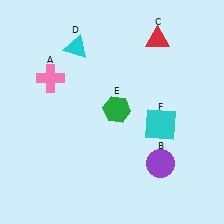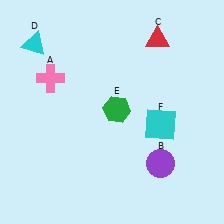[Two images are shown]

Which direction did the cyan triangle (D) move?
The cyan triangle (D) moved left.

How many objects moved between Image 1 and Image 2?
1 object moved between the two images.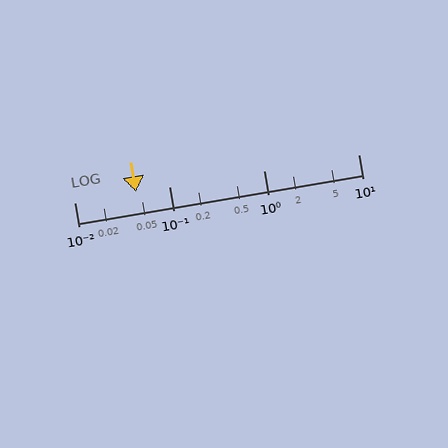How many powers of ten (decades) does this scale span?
The scale spans 3 decades, from 0.01 to 10.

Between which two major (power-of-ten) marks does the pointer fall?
The pointer is between 0.01 and 0.1.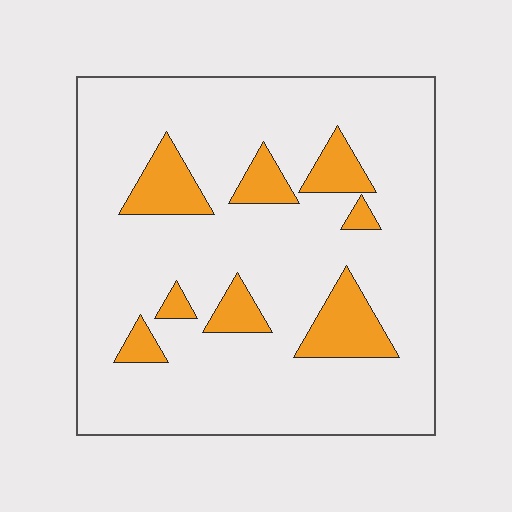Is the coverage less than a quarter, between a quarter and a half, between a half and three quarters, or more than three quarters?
Less than a quarter.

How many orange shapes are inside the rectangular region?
8.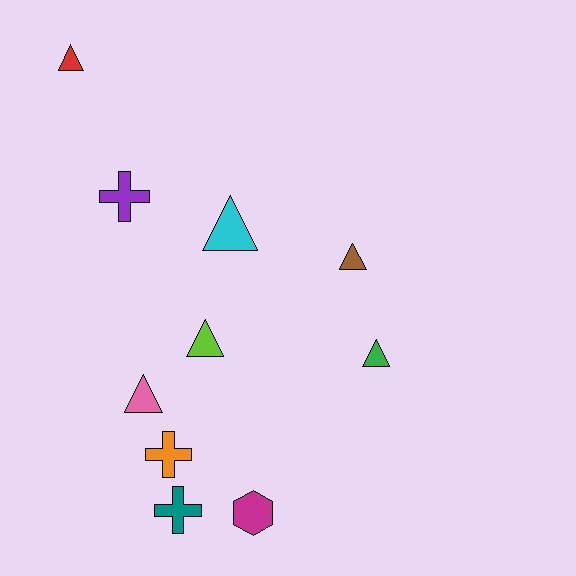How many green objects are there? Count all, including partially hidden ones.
There is 1 green object.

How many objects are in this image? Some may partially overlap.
There are 10 objects.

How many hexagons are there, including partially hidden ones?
There is 1 hexagon.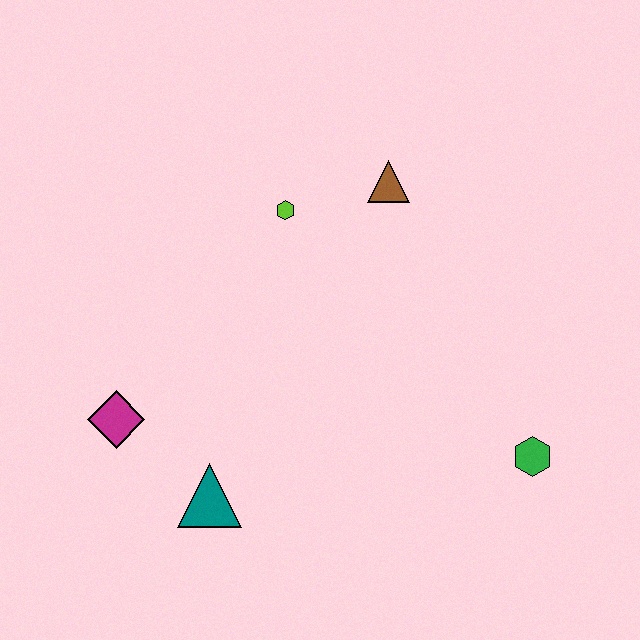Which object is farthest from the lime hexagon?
The green hexagon is farthest from the lime hexagon.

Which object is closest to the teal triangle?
The magenta diamond is closest to the teal triangle.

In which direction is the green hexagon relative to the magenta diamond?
The green hexagon is to the right of the magenta diamond.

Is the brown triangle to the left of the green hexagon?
Yes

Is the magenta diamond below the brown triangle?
Yes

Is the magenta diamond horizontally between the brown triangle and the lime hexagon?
No